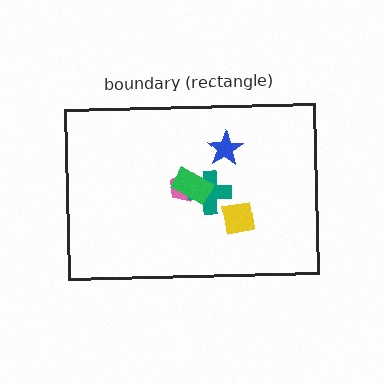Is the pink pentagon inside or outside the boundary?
Inside.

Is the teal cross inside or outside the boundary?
Inside.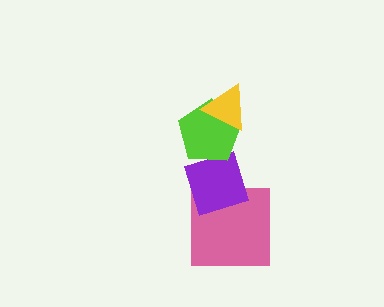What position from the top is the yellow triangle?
The yellow triangle is 1st from the top.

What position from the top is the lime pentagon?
The lime pentagon is 2nd from the top.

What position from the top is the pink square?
The pink square is 4th from the top.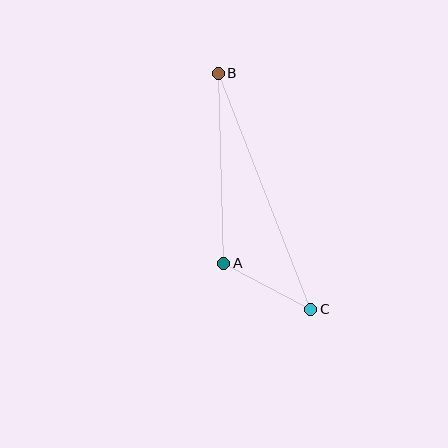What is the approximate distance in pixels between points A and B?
The distance between A and B is approximately 190 pixels.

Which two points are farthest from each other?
Points B and C are farthest from each other.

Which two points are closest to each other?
Points A and C are closest to each other.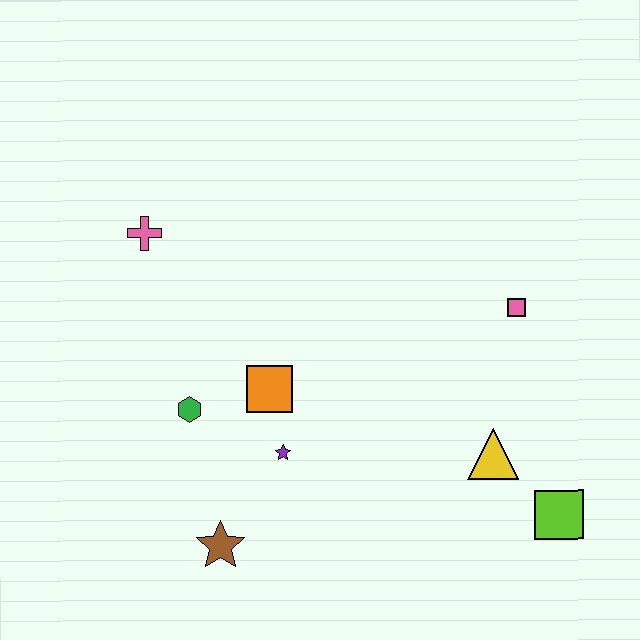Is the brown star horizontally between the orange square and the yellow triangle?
No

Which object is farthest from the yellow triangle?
The pink cross is farthest from the yellow triangle.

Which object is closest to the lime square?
The yellow triangle is closest to the lime square.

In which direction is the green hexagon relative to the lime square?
The green hexagon is to the left of the lime square.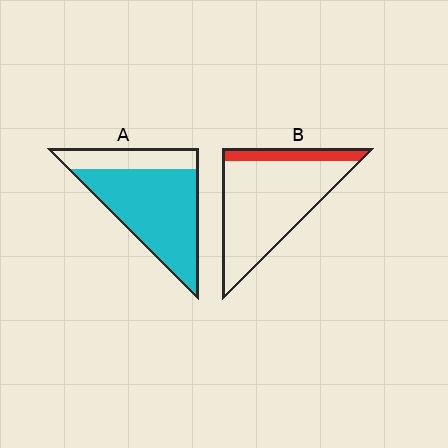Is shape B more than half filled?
No.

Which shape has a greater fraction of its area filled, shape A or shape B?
Shape A.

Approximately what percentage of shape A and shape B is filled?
A is approximately 75% and B is approximately 15%.